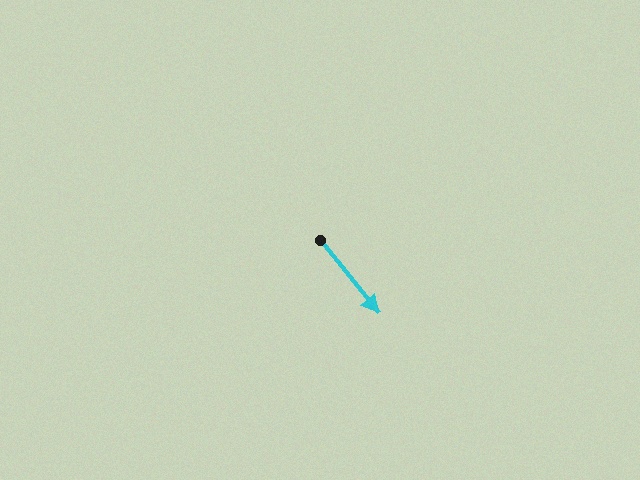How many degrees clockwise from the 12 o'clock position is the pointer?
Approximately 141 degrees.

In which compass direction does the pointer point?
Southeast.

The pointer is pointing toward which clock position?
Roughly 5 o'clock.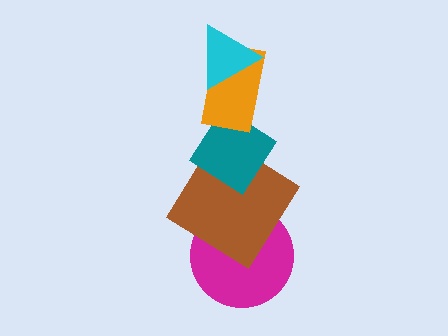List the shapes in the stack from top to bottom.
From top to bottom: the cyan triangle, the orange rectangle, the teal diamond, the brown diamond, the magenta circle.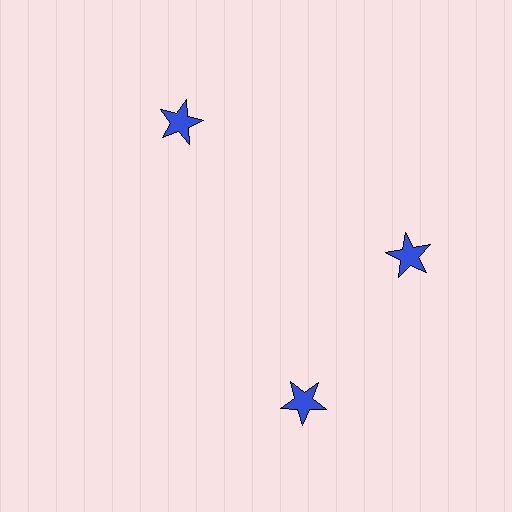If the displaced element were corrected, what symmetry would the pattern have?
It would have 3-fold rotational symmetry — the pattern would map onto itself every 120 degrees.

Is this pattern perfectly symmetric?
No. The 3 blue stars are arranged in a ring, but one element near the 7 o'clock position is rotated out of alignment along the ring, breaking the 3-fold rotational symmetry.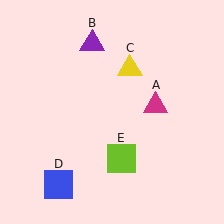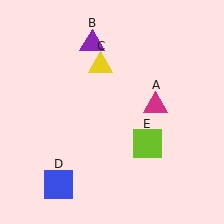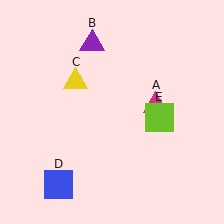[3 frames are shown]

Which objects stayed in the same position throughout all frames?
Magenta triangle (object A) and purple triangle (object B) and blue square (object D) remained stationary.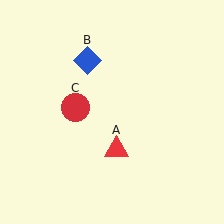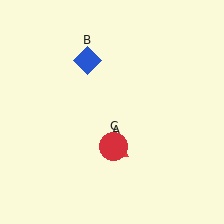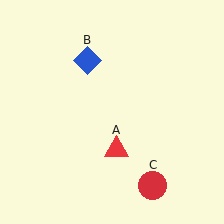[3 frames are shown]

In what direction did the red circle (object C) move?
The red circle (object C) moved down and to the right.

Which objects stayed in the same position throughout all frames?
Red triangle (object A) and blue diamond (object B) remained stationary.